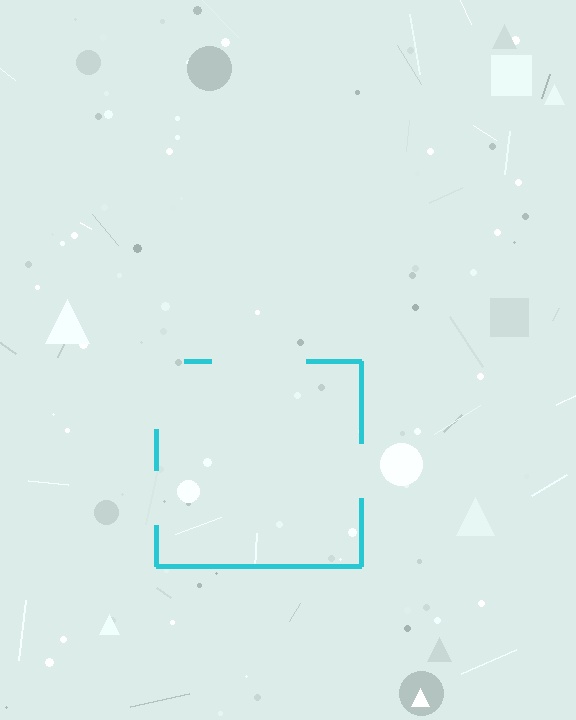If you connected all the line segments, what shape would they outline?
They would outline a square.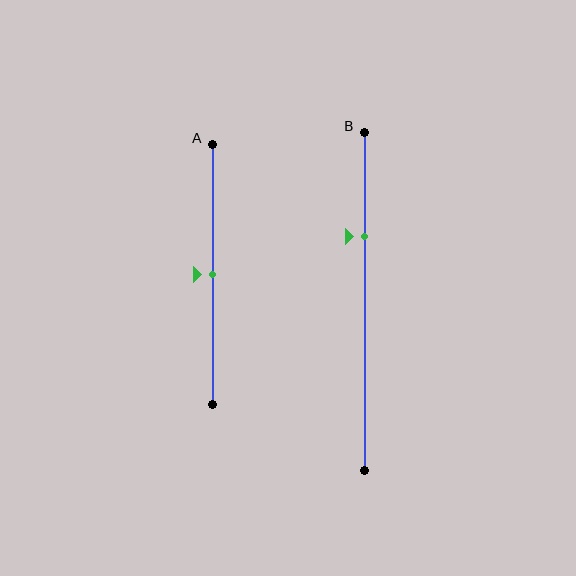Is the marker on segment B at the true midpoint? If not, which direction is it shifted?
No, the marker on segment B is shifted upward by about 19% of the segment length.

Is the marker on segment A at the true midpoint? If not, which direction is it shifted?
Yes, the marker on segment A is at the true midpoint.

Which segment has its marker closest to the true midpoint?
Segment A has its marker closest to the true midpoint.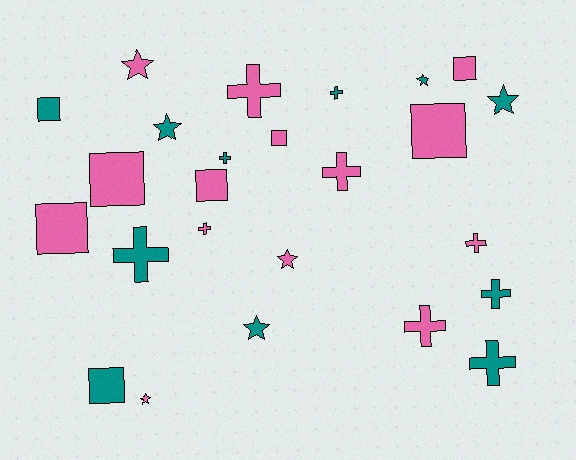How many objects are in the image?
There are 25 objects.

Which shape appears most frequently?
Cross, with 10 objects.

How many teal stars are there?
There are 4 teal stars.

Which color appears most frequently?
Pink, with 14 objects.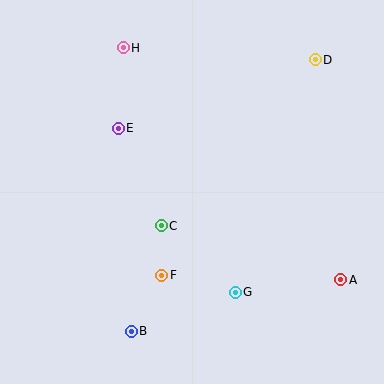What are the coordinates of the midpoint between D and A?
The midpoint between D and A is at (328, 170).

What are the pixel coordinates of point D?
Point D is at (315, 60).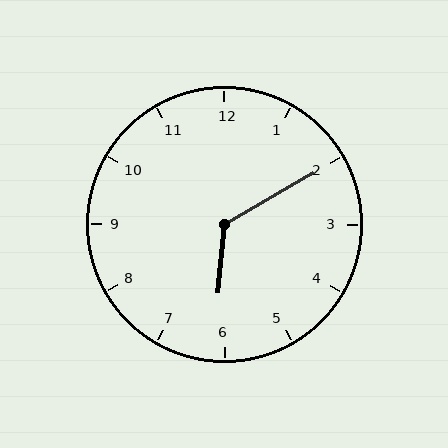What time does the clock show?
6:10.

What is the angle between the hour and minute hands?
Approximately 125 degrees.